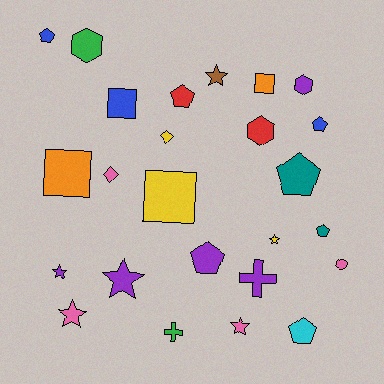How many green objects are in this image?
There are 2 green objects.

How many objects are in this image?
There are 25 objects.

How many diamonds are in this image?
There are 2 diamonds.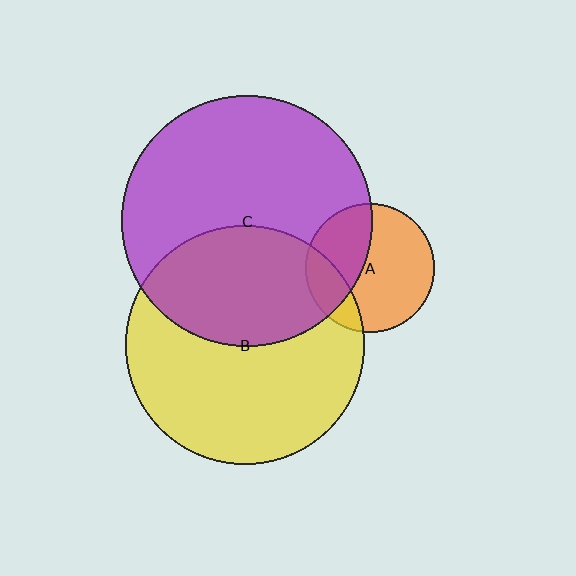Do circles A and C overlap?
Yes.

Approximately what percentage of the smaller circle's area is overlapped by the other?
Approximately 40%.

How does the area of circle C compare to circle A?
Approximately 3.8 times.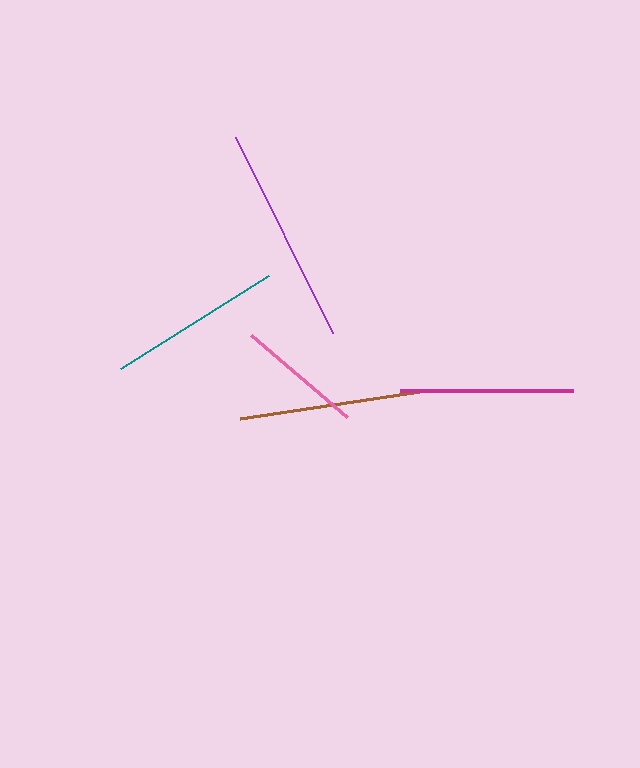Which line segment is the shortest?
The pink line is the shortest at approximately 126 pixels.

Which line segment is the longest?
The purple line is the longest at approximately 219 pixels.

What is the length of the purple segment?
The purple segment is approximately 219 pixels long.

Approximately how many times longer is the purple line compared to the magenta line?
The purple line is approximately 1.3 times the length of the magenta line.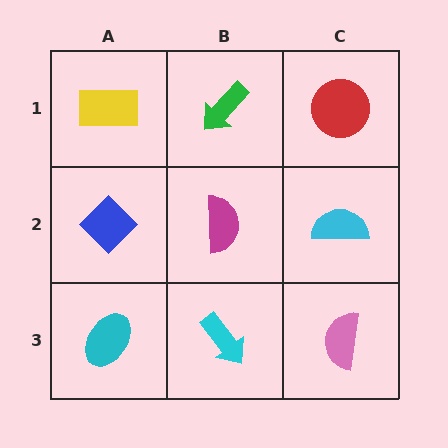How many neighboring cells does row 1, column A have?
2.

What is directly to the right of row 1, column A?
A green arrow.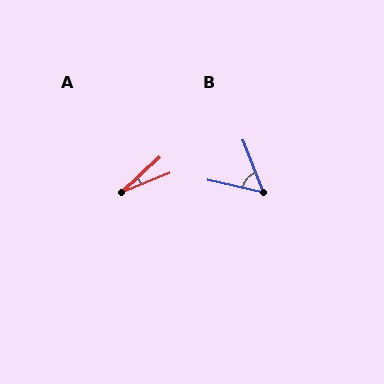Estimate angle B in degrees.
Approximately 56 degrees.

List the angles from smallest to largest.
A (20°), B (56°).